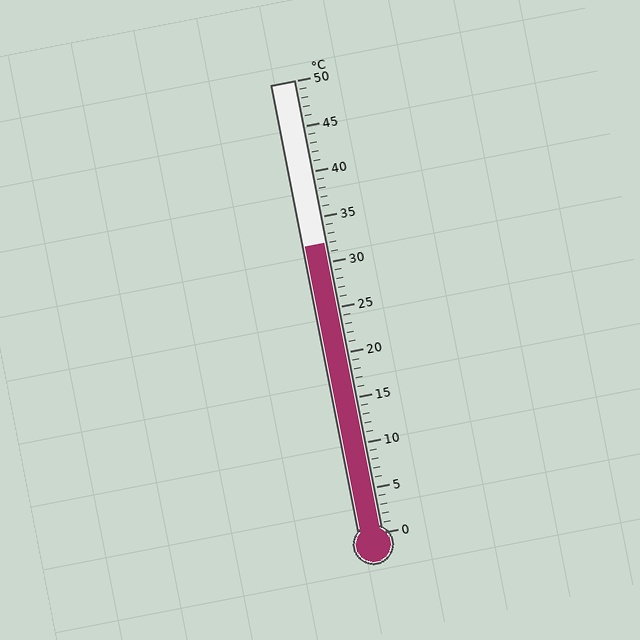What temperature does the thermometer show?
The thermometer shows approximately 32°C.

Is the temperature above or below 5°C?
The temperature is above 5°C.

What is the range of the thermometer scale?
The thermometer scale ranges from 0°C to 50°C.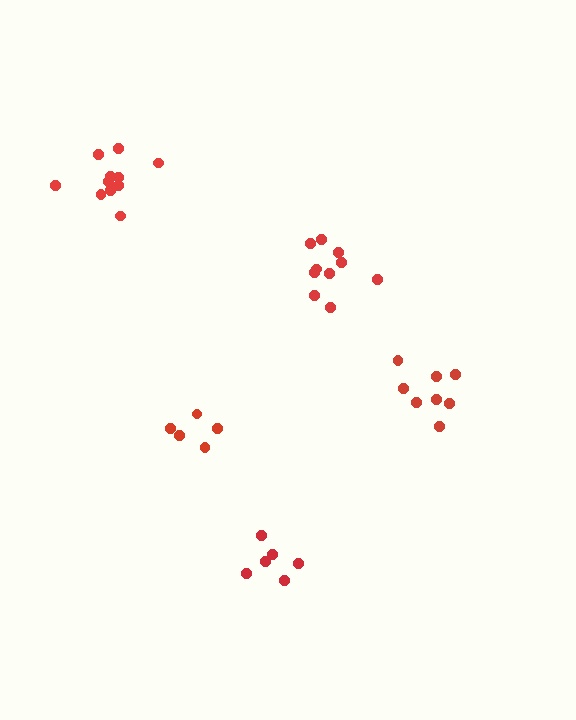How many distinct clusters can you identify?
There are 5 distinct clusters.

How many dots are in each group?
Group 1: 5 dots, Group 2: 11 dots, Group 3: 10 dots, Group 4: 6 dots, Group 5: 8 dots (40 total).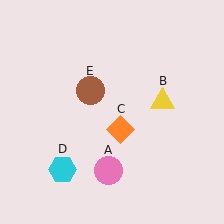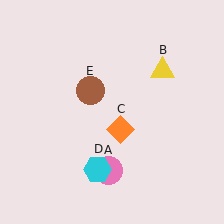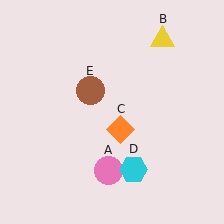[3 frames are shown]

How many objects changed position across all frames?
2 objects changed position: yellow triangle (object B), cyan hexagon (object D).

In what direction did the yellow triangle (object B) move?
The yellow triangle (object B) moved up.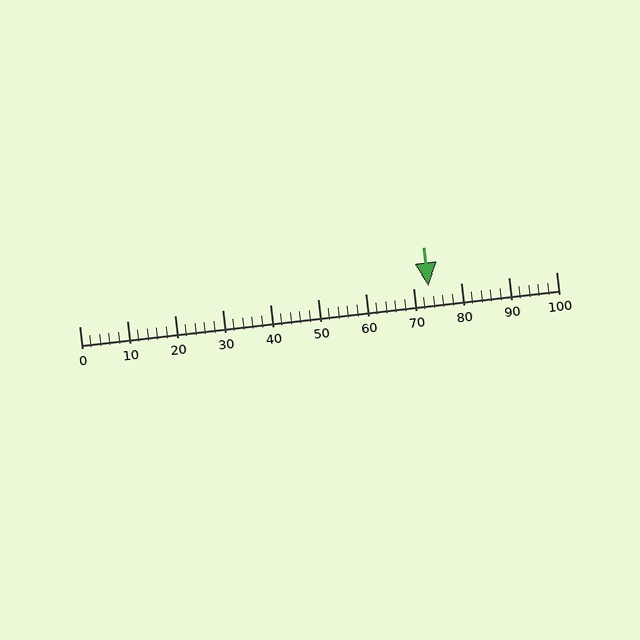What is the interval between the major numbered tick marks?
The major tick marks are spaced 10 units apart.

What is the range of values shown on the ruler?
The ruler shows values from 0 to 100.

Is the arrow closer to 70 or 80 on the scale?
The arrow is closer to 70.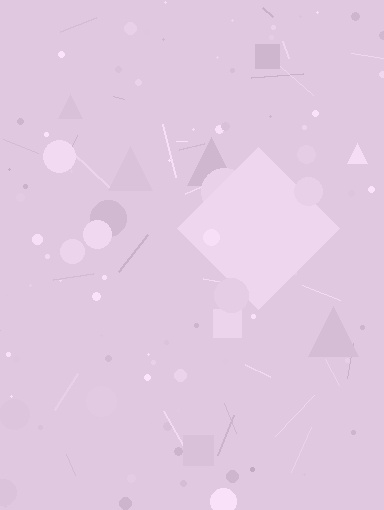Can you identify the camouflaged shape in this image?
The camouflaged shape is a diamond.